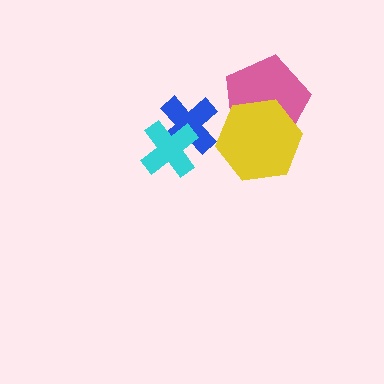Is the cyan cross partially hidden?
No, no other shape covers it.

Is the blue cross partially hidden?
Yes, it is partially covered by another shape.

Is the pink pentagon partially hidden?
Yes, it is partially covered by another shape.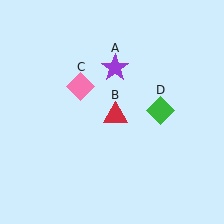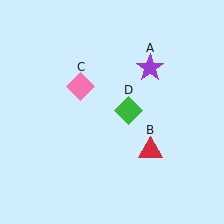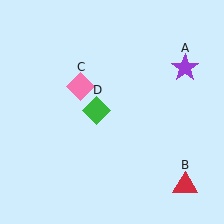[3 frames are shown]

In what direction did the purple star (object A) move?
The purple star (object A) moved right.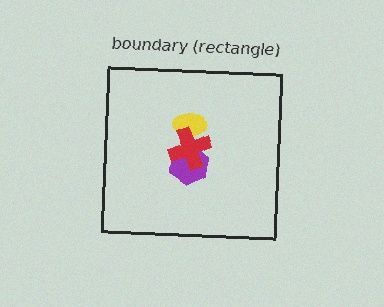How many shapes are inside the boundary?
3 inside, 0 outside.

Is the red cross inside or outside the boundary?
Inside.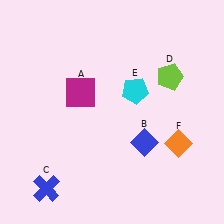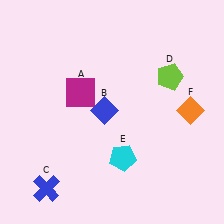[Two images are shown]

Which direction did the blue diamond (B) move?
The blue diamond (B) moved left.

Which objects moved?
The objects that moved are: the blue diamond (B), the cyan pentagon (E), the orange diamond (F).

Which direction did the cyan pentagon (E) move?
The cyan pentagon (E) moved down.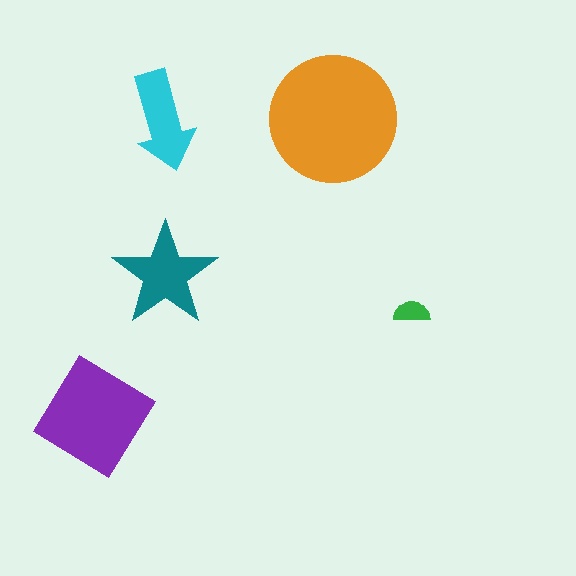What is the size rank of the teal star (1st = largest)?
3rd.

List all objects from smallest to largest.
The green semicircle, the cyan arrow, the teal star, the purple diamond, the orange circle.